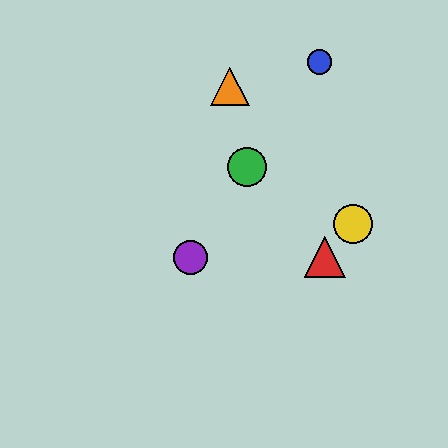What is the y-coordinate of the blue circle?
The blue circle is at y≈62.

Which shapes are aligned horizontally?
The red triangle, the purple circle are aligned horizontally.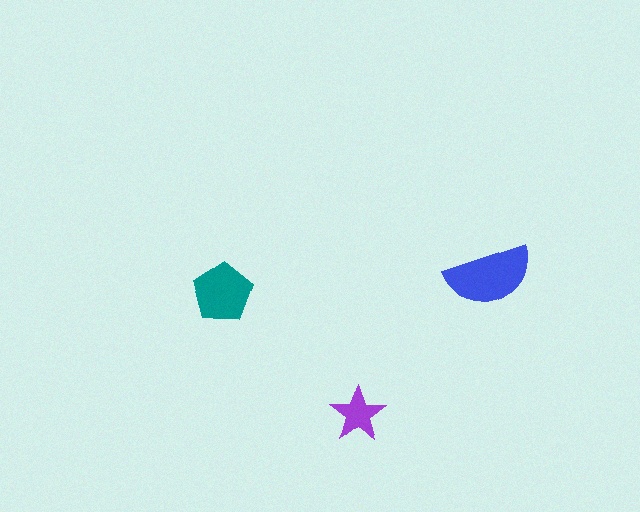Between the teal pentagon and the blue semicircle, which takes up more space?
The blue semicircle.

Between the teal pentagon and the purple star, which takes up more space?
The teal pentagon.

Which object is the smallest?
The purple star.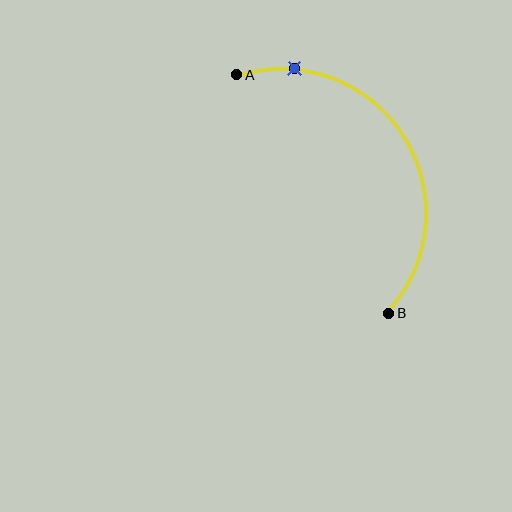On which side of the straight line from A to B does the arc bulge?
The arc bulges to the right of the straight line connecting A and B.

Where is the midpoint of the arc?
The arc midpoint is the point on the curve farthest from the straight line joining A and B. It sits to the right of that line.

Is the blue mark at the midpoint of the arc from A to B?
No. The blue mark lies on the arc but is closer to endpoint A. The arc midpoint would be at the point on the curve equidistant along the arc from both A and B.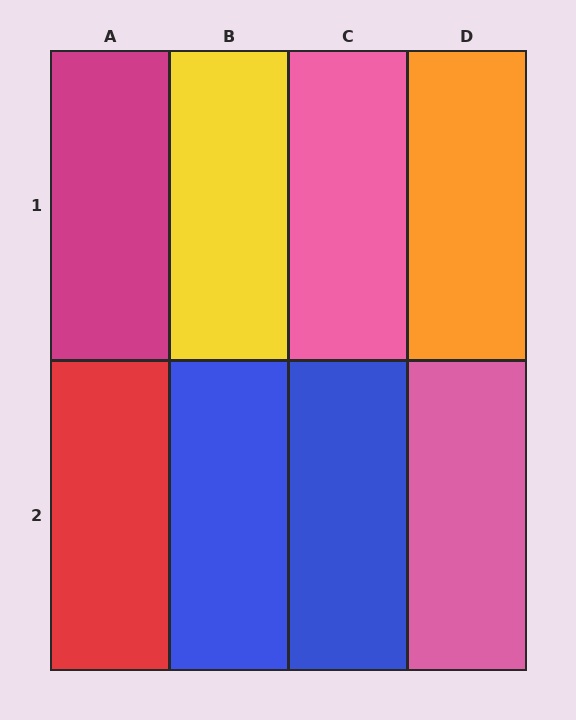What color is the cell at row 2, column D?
Pink.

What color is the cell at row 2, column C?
Blue.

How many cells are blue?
2 cells are blue.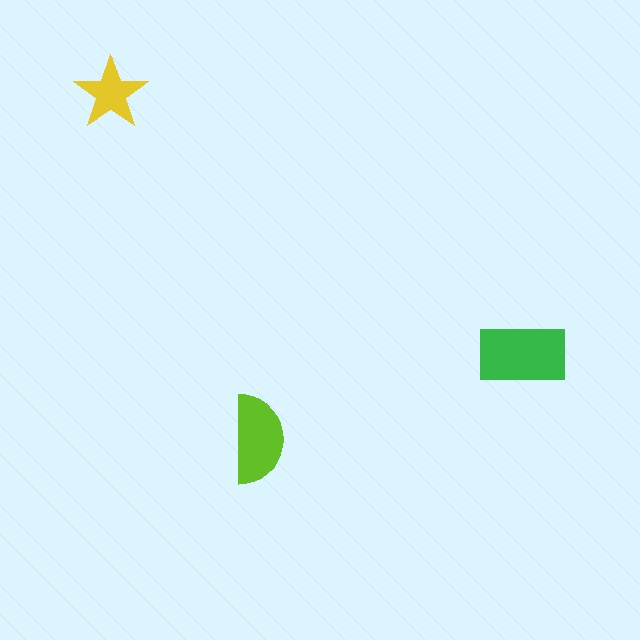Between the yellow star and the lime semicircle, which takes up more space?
The lime semicircle.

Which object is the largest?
The green rectangle.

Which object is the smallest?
The yellow star.